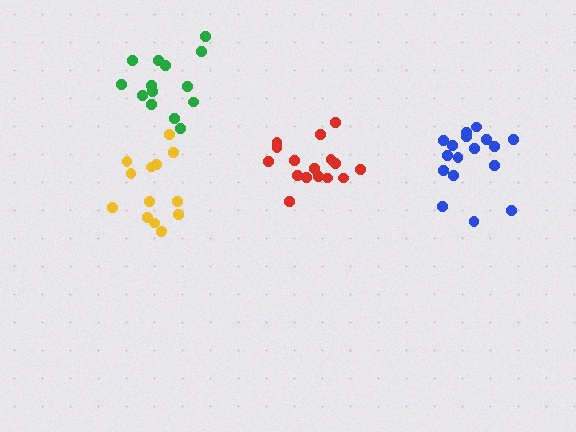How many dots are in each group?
Group 1: 17 dots, Group 2: 13 dots, Group 3: 16 dots, Group 4: 14 dots (60 total).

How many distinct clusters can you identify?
There are 4 distinct clusters.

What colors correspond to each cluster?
The clusters are colored: blue, yellow, red, green.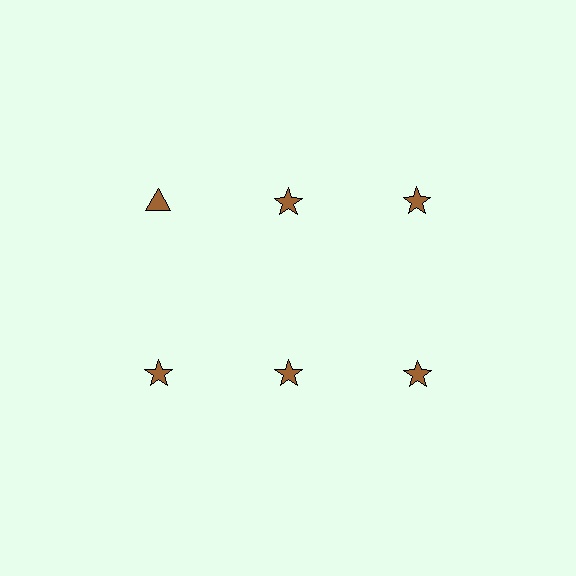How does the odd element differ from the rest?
It has a different shape: triangle instead of star.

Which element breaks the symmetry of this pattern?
The brown triangle in the top row, leftmost column breaks the symmetry. All other shapes are brown stars.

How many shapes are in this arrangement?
There are 6 shapes arranged in a grid pattern.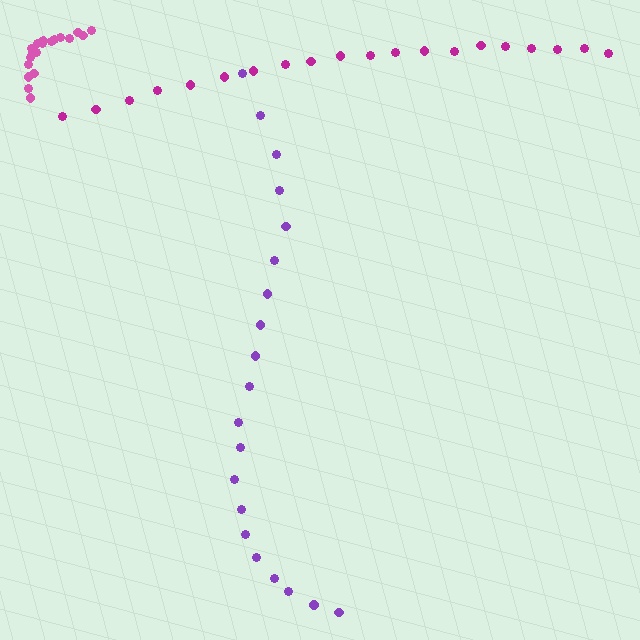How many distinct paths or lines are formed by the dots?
There are 3 distinct paths.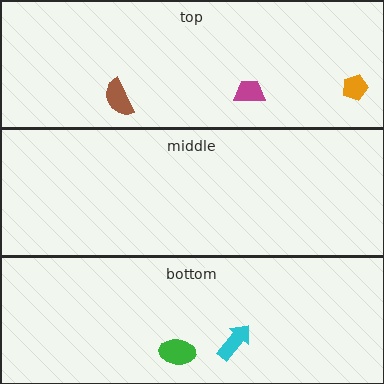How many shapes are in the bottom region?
2.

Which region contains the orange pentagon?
The top region.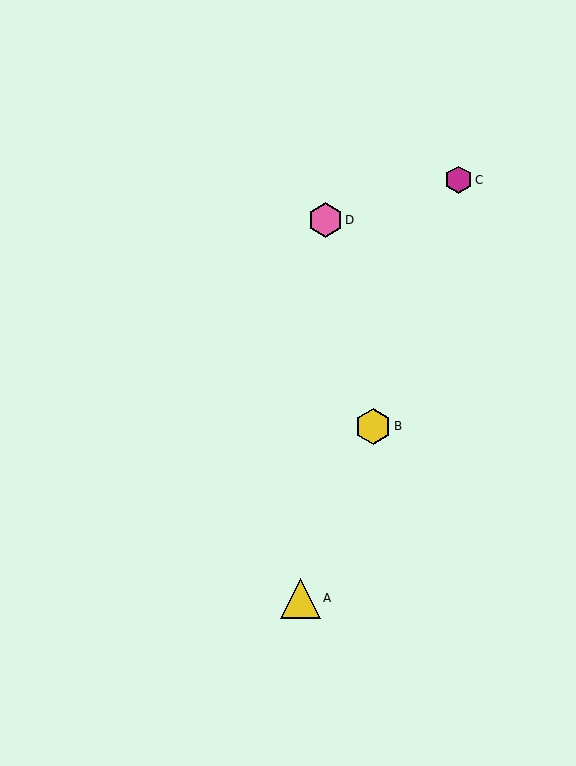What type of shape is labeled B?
Shape B is a yellow hexagon.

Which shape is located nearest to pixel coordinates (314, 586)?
The yellow triangle (labeled A) at (300, 598) is nearest to that location.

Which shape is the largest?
The yellow triangle (labeled A) is the largest.